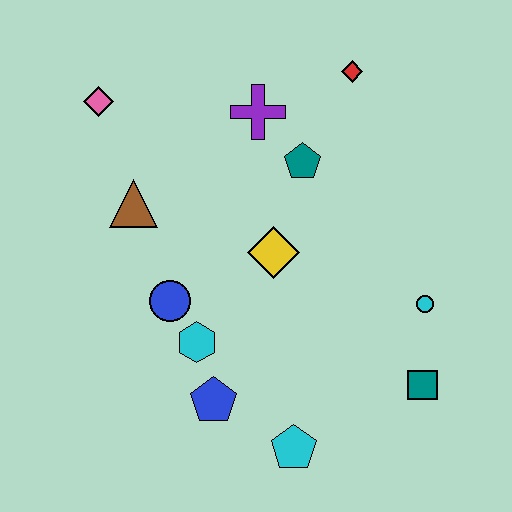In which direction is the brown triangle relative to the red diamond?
The brown triangle is to the left of the red diamond.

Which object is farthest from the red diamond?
The cyan pentagon is farthest from the red diamond.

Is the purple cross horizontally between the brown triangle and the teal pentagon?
Yes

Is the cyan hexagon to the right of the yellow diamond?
No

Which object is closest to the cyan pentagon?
The blue pentagon is closest to the cyan pentagon.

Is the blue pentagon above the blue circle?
No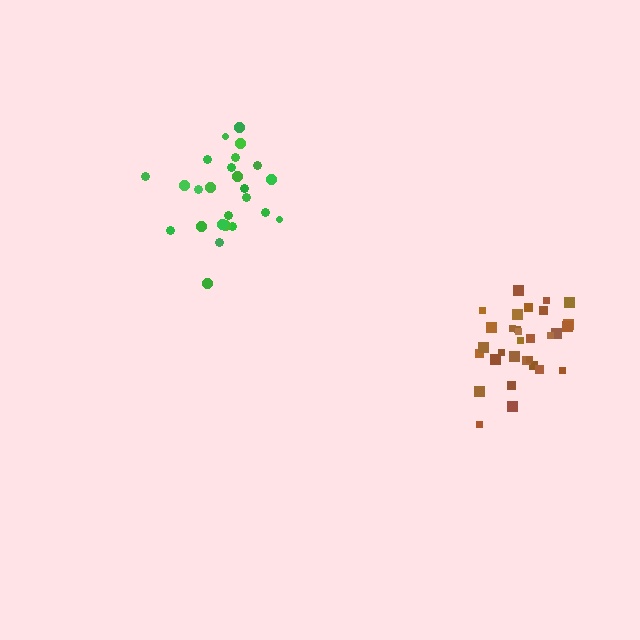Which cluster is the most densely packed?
Brown.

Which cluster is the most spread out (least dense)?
Green.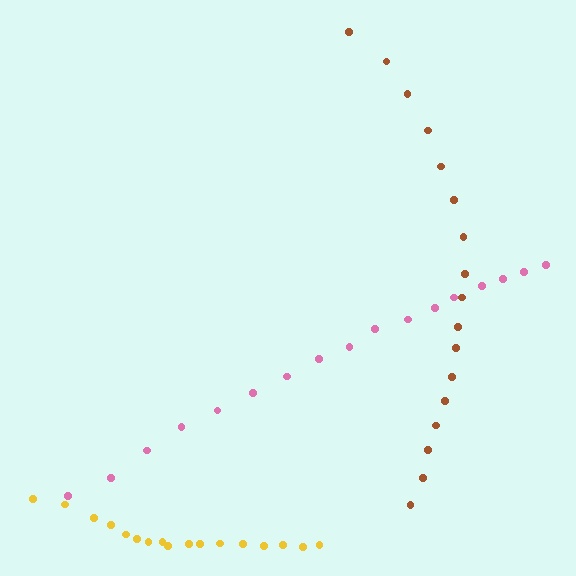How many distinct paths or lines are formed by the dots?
There are 3 distinct paths.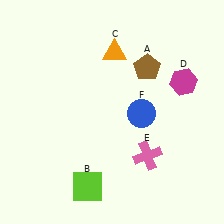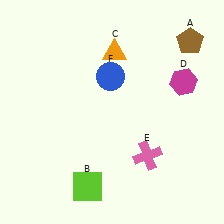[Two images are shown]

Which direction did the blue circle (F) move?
The blue circle (F) moved up.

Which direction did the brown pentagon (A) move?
The brown pentagon (A) moved right.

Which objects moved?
The objects that moved are: the brown pentagon (A), the blue circle (F).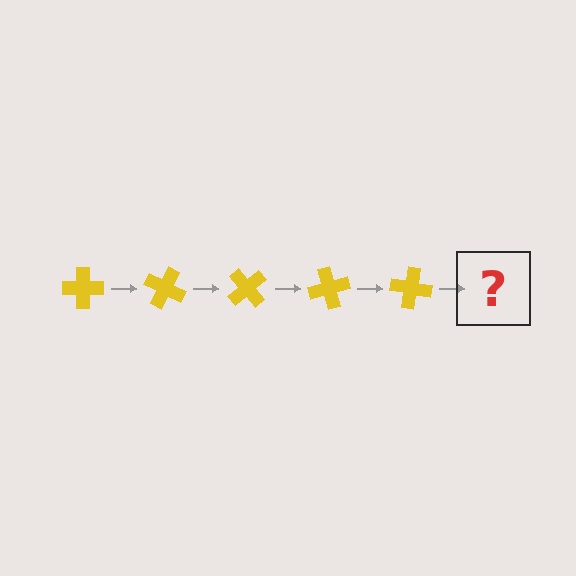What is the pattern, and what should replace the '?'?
The pattern is that the cross rotates 25 degrees each step. The '?' should be a yellow cross rotated 125 degrees.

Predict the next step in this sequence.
The next step is a yellow cross rotated 125 degrees.